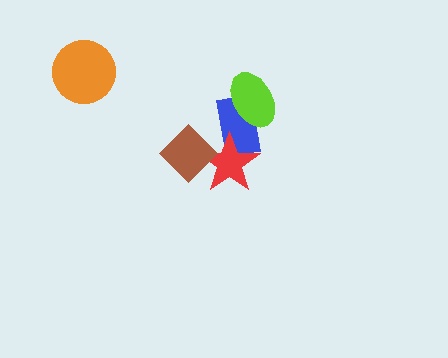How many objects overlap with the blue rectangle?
2 objects overlap with the blue rectangle.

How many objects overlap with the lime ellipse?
1 object overlaps with the lime ellipse.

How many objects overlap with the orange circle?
0 objects overlap with the orange circle.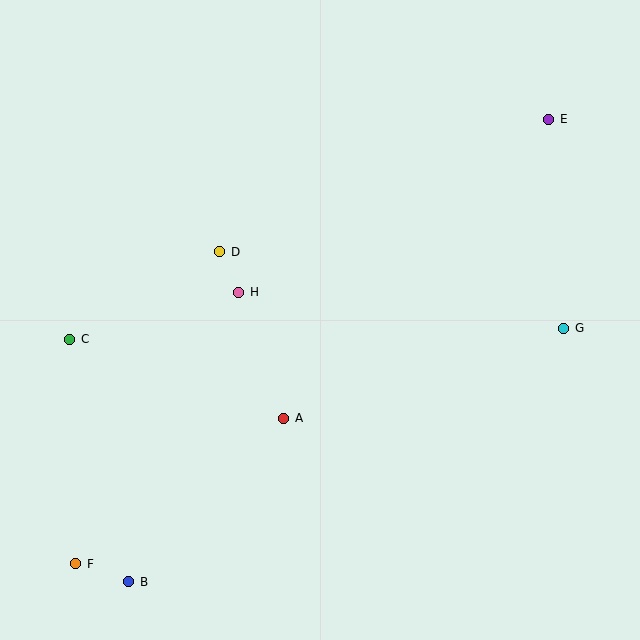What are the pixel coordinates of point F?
Point F is at (76, 564).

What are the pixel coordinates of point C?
Point C is at (69, 339).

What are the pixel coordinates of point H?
Point H is at (239, 292).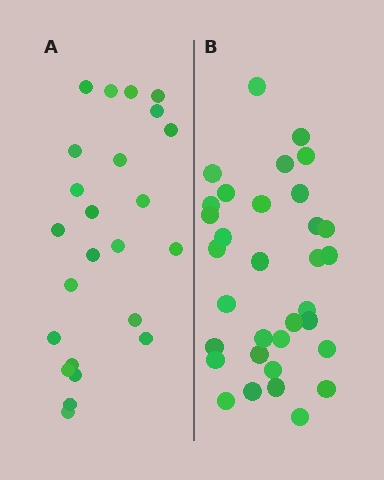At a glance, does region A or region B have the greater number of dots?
Region B (the right region) has more dots.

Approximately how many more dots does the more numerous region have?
Region B has roughly 8 or so more dots than region A.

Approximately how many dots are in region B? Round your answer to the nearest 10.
About 30 dots. (The exact count is 33, which rounds to 30.)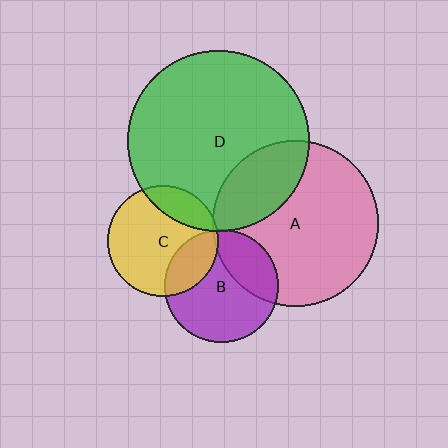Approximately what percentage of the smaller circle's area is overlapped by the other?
Approximately 25%.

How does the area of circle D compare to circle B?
Approximately 2.6 times.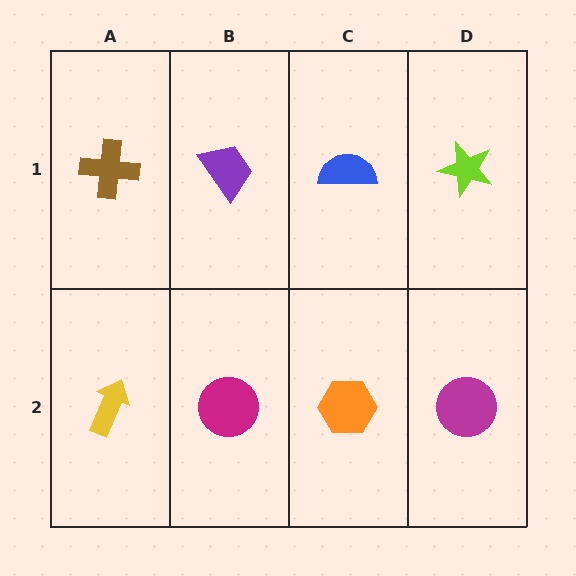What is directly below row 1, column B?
A magenta circle.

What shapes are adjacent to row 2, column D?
A lime star (row 1, column D), an orange hexagon (row 2, column C).